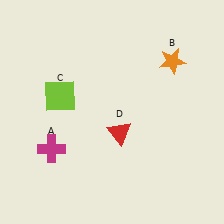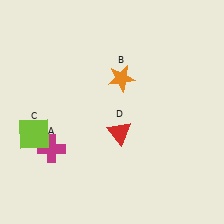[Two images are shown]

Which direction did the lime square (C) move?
The lime square (C) moved down.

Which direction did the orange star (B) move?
The orange star (B) moved left.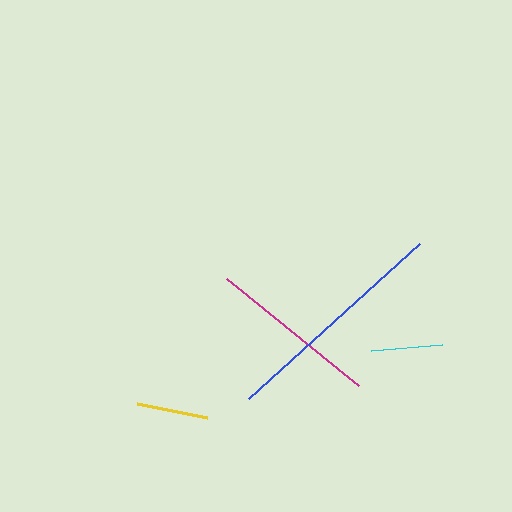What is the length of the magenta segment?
The magenta segment is approximately 170 pixels long.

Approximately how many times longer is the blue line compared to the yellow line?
The blue line is approximately 3.2 times the length of the yellow line.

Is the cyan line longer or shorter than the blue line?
The blue line is longer than the cyan line.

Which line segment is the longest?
The blue line is the longest at approximately 231 pixels.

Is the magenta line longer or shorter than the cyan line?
The magenta line is longer than the cyan line.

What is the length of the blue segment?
The blue segment is approximately 231 pixels long.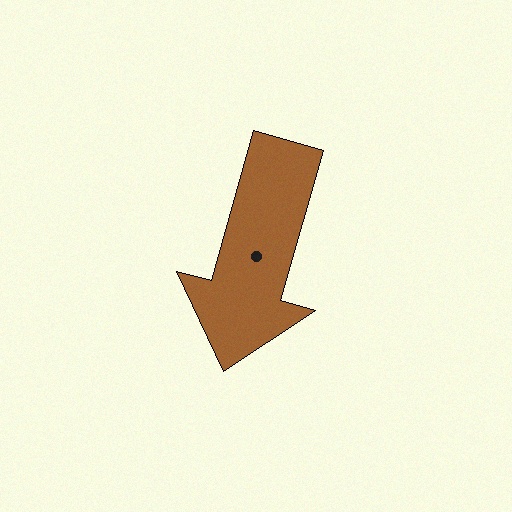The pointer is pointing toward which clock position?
Roughly 7 o'clock.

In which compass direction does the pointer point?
South.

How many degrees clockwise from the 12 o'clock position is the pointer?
Approximately 196 degrees.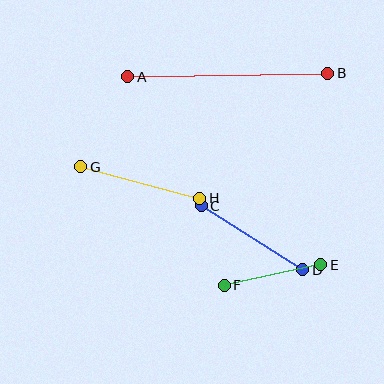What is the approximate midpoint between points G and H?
The midpoint is at approximately (140, 182) pixels.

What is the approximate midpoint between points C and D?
The midpoint is at approximately (252, 238) pixels.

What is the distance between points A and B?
The distance is approximately 200 pixels.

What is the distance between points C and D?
The distance is approximately 120 pixels.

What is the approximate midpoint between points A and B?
The midpoint is at approximately (228, 75) pixels.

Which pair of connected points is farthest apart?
Points A and B are farthest apart.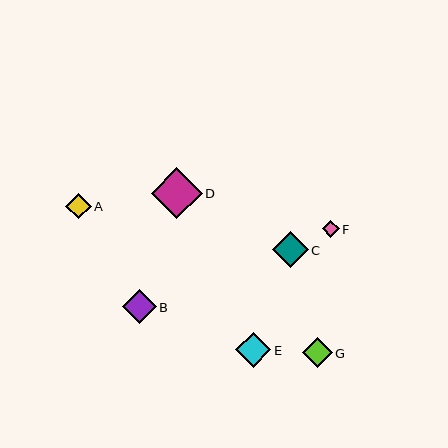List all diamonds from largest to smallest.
From largest to smallest: D, C, E, B, G, A, F.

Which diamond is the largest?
Diamond D is the largest with a size of approximately 51 pixels.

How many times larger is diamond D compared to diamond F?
Diamond D is approximately 3.0 times the size of diamond F.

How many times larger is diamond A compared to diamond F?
Diamond A is approximately 1.5 times the size of diamond F.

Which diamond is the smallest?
Diamond F is the smallest with a size of approximately 17 pixels.